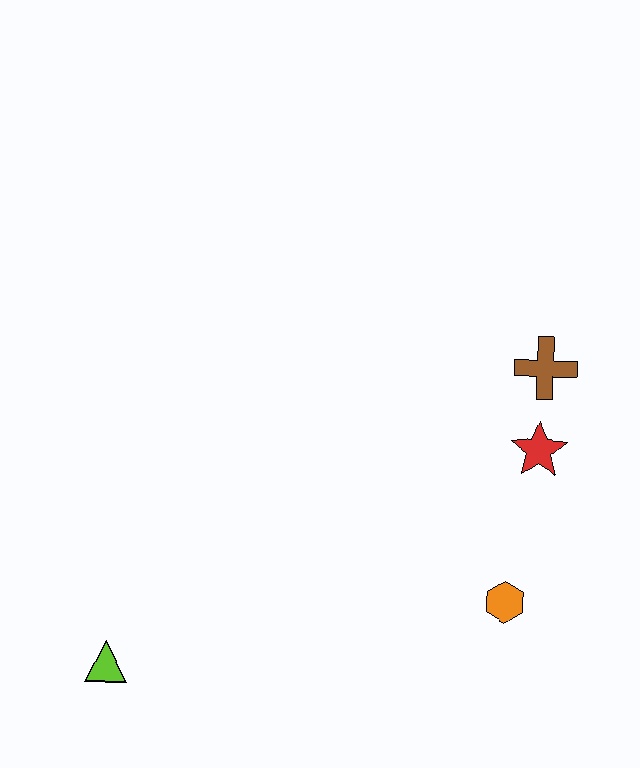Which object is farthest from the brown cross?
The lime triangle is farthest from the brown cross.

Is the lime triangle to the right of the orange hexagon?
No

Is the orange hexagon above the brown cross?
No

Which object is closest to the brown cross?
The red star is closest to the brown cross.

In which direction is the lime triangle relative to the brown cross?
The lime triangle is to the left of the brown cross.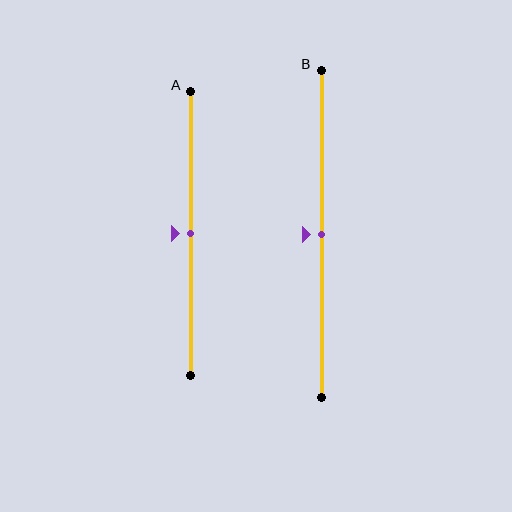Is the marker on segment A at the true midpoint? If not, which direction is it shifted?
Yes, the marker on segment A is at the true midpoint.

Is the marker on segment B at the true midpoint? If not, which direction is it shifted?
Yes, the marker on segment B is at the true midpoint.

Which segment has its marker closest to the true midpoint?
Segment A has its marker closest to the true midpoint.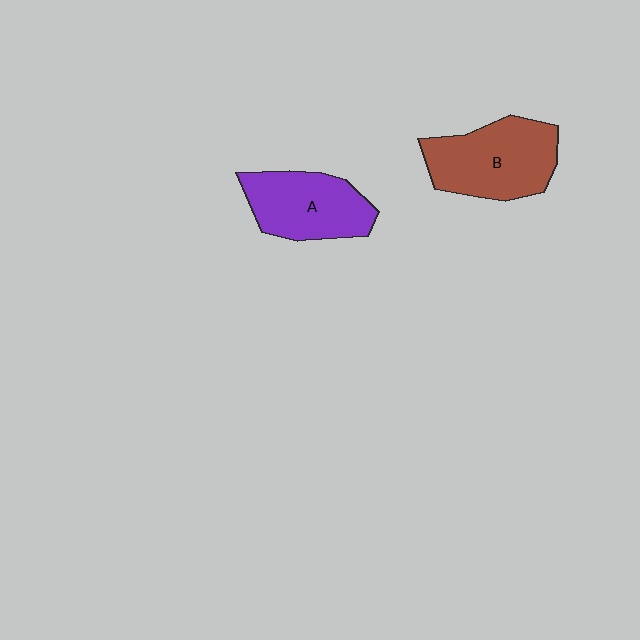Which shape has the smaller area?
Shape A (purple).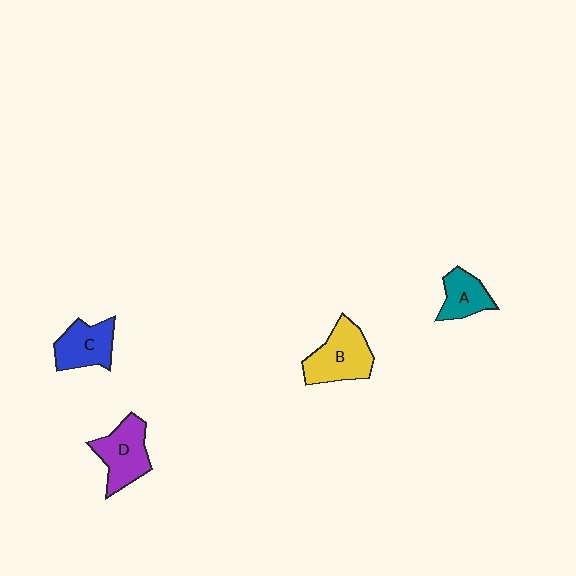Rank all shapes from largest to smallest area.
From largest to smallest: B (yellow), D (purple), C (blue), A (teal).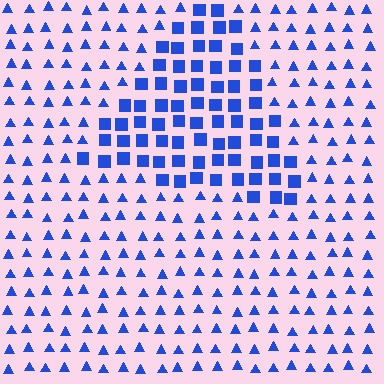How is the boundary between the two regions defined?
The boundary is defined by a change in element shape: squares inside vs. triangles outside. All elements share the same color and spacing.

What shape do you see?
I see a triangle.